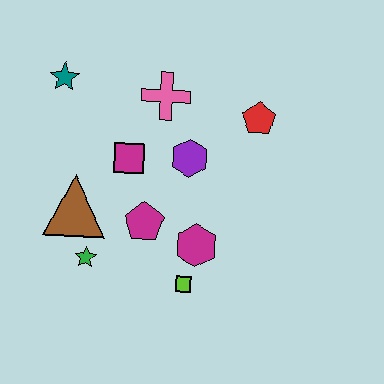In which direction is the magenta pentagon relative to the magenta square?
The magenta pentagon is below the magenta square.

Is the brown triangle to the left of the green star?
Yes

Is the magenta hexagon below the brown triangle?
Yes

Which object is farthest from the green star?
The red pentagon is farthest from the green star.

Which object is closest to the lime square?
The magenta hexagon is closest to the lime square.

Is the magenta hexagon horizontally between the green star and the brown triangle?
No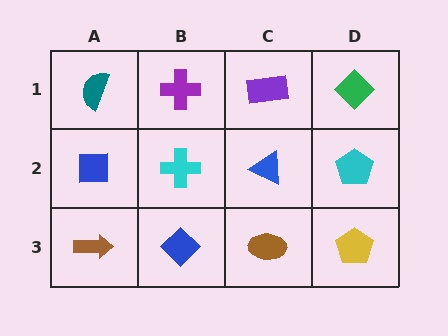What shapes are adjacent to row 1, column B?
A cyan cross (row 2, column B), a teal semicircle (row 1, column A), a purple rectangle (row 1, column C).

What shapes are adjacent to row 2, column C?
A purple rectangle (row 1, column C), a brown ellipse (row 3, column C), a cyan cross (row 2, column B), a cyan pentagon (row 2, column D).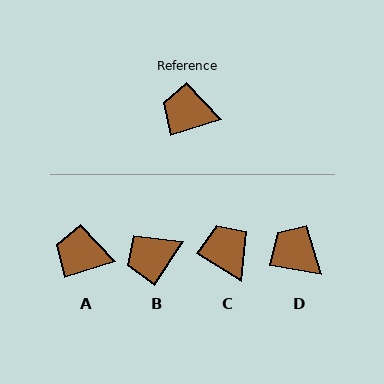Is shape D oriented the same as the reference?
No, it is off by about 26 degrees.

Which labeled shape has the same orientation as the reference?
A.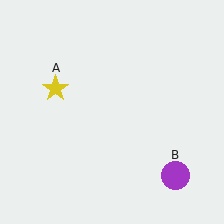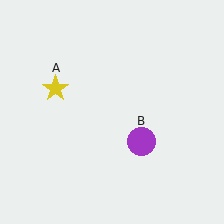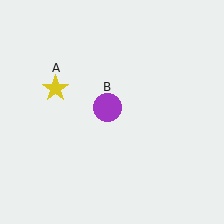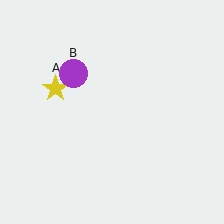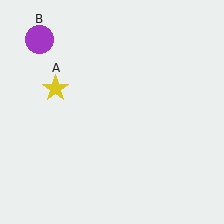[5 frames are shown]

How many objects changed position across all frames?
1 object changed position: purple circle (object B).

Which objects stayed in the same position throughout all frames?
Yellow star (object A) remained stationary.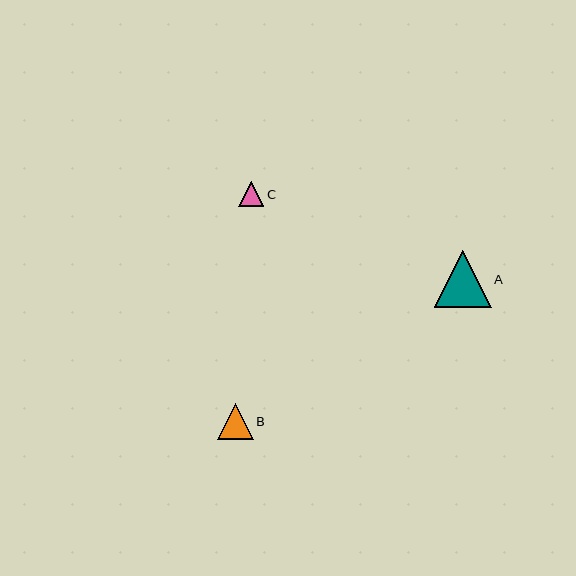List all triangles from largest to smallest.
From largest to smallest: A, B, C.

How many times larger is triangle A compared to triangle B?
Triangle A is approximately 1.6 times the size of triangle B.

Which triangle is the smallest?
Triangle C is the smallest with a size of approximately 25 pixels.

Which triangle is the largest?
Triangle A is the largest with a size of approximately 57 pixels.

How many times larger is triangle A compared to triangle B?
Triangle A is approximately 1.6 times the size of triangle B.